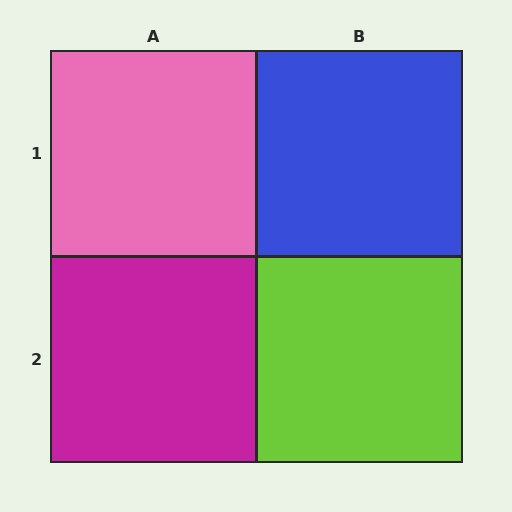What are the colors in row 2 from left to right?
Magenta, lime.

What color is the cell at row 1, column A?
Pink.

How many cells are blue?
1 cell is blue.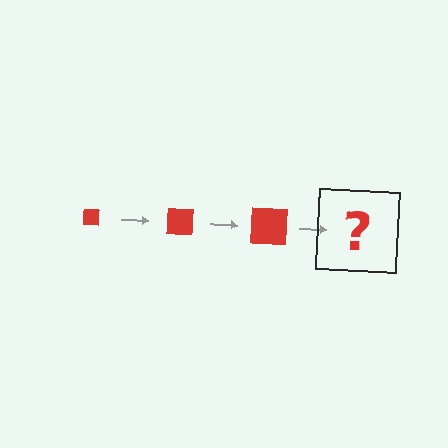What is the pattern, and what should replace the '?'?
The pattern is that the square gets progressively larger each step. The '?' should be a red square, larger than the previous one.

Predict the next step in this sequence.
The next step is a red square, larger than the previous one.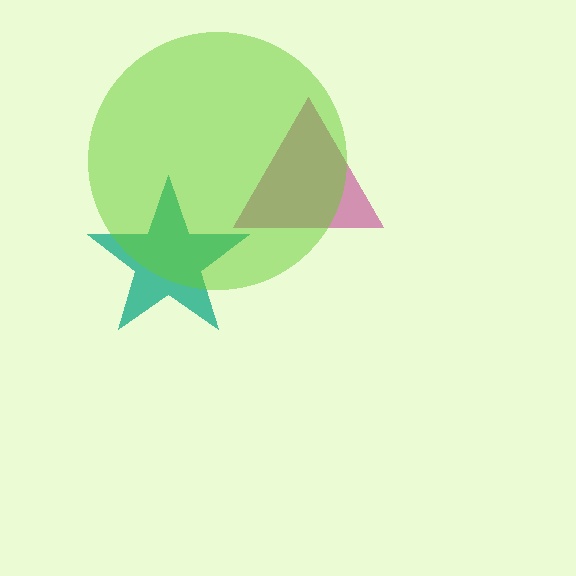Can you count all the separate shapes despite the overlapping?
Yes, there are 3 separate shapes.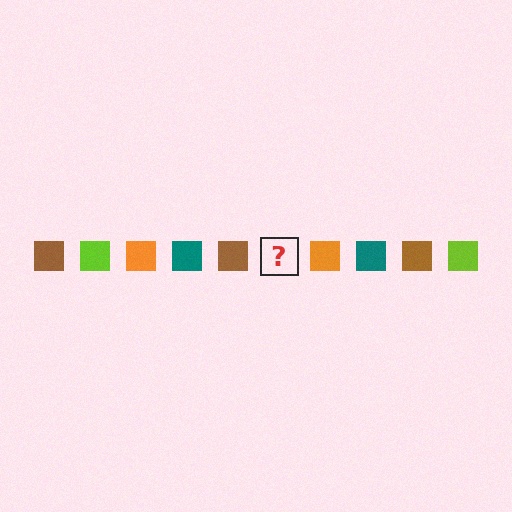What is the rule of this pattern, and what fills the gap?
The rule is that the pattern cycles through brown, lime, orange, teal squares. The gap should be filled with a lime square.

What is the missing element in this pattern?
The missing element is a lime square.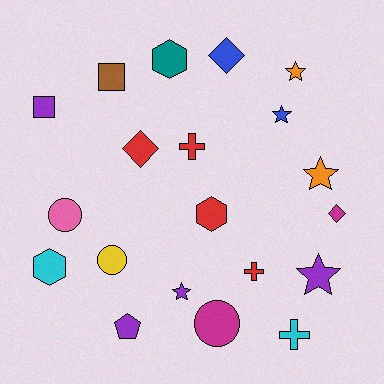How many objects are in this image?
There are 20 objects.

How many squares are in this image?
There are 2 squares.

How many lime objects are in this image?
There are no lime objects.